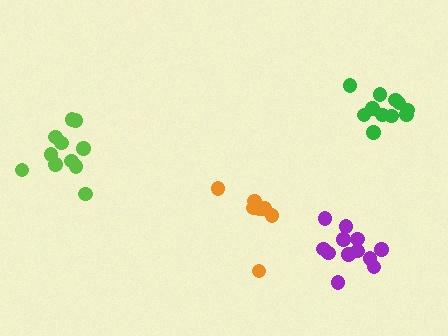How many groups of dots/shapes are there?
There are 4 groups.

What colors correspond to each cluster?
The clusters are colored: orange, green, lime, purple.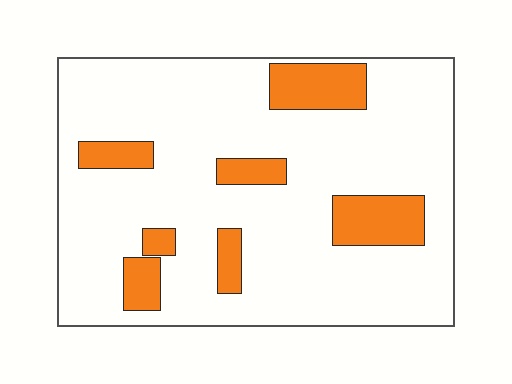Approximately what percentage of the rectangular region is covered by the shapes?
Approximately 15%.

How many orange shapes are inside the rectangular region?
7.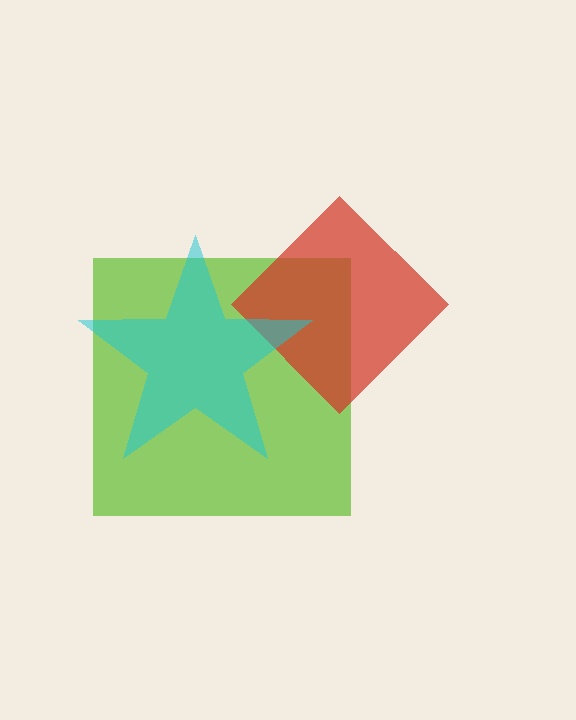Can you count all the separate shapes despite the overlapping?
Yes, there are 3 separate shapes.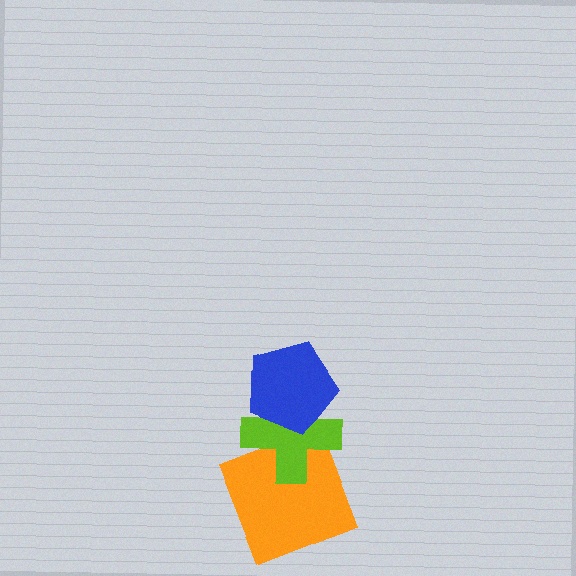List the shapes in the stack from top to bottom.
From top to bottom: the blue pentagon, the lime cross, the orange square.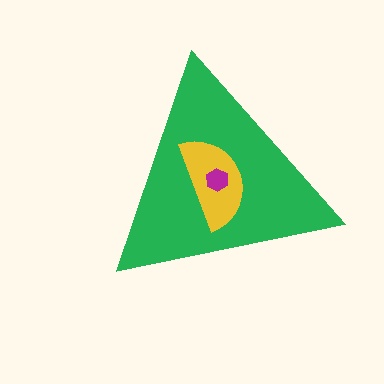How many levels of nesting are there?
3.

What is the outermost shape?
The green triangle.